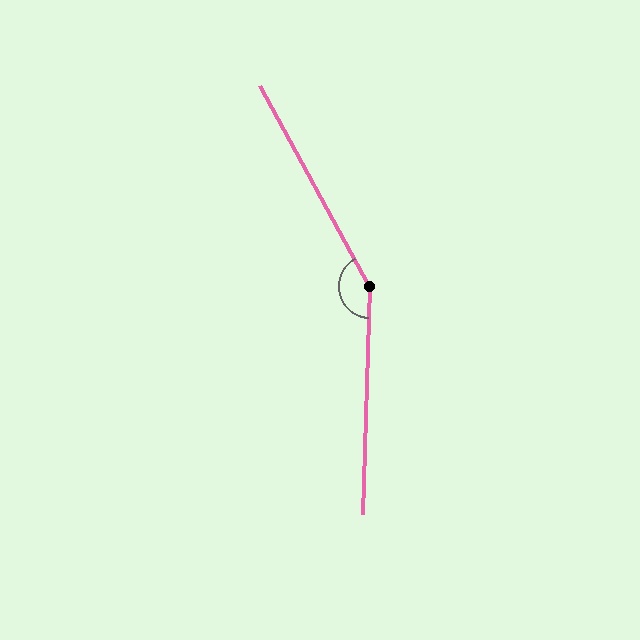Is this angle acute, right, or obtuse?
It is obtuse.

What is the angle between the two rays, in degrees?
Approximately 149 degrees.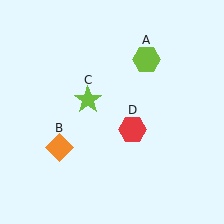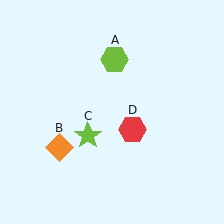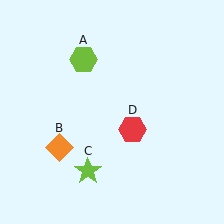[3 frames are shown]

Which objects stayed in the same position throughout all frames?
Orange diamond (object B) and red hexagon (object D) remained stationary.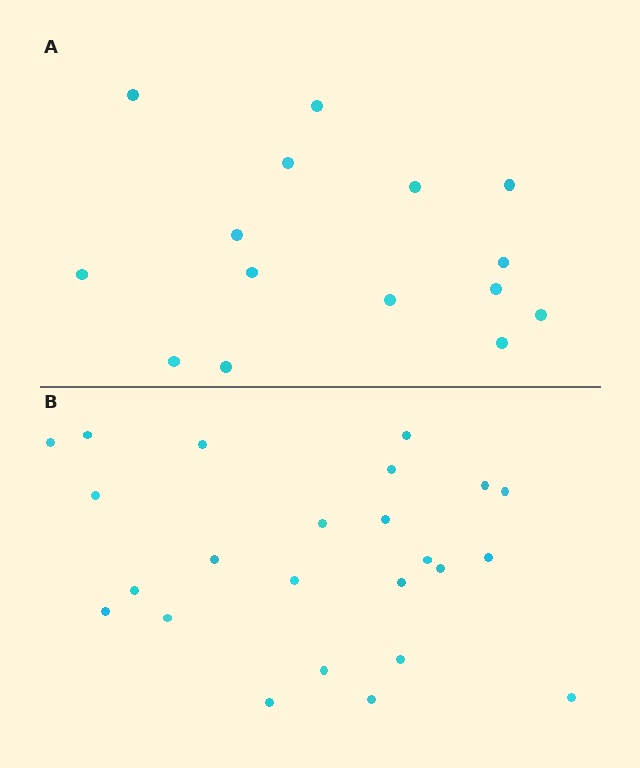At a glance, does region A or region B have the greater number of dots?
Region B (the bottom region) has more dots.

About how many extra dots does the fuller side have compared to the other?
Region B has roughly 8 or so more dots than region A.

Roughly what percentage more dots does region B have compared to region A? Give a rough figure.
About 60% more.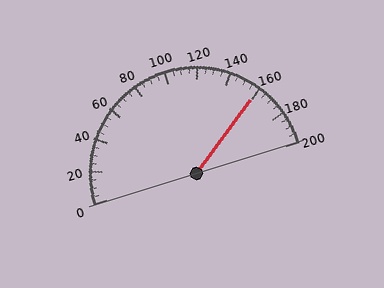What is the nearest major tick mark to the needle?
The nearest major tick mark is 160.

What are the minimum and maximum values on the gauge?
The gauge ranges from 0 to 200.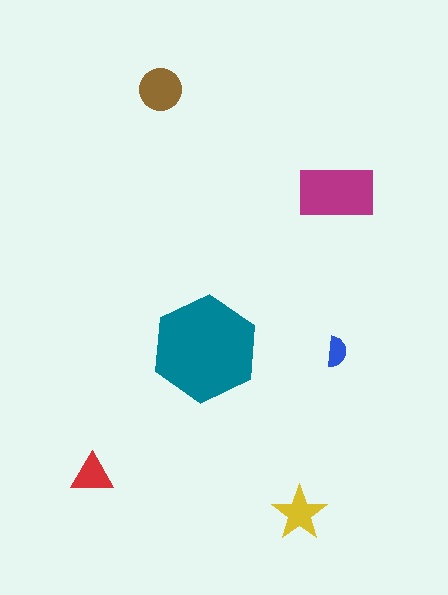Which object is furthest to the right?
The blue semicircle is rightmost.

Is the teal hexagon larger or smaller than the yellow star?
Larger.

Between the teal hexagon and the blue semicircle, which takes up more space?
The teal hexagon.